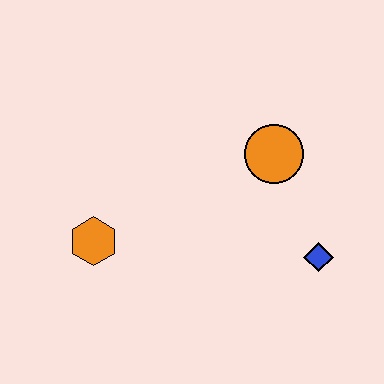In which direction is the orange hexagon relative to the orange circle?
The orange hexagon is to the left of the orange circle.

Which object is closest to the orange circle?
The blue diamond is closest to the orange circle.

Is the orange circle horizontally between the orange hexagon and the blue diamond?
Yes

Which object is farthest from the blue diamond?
The orange hexagon is farthest from the blue diamond.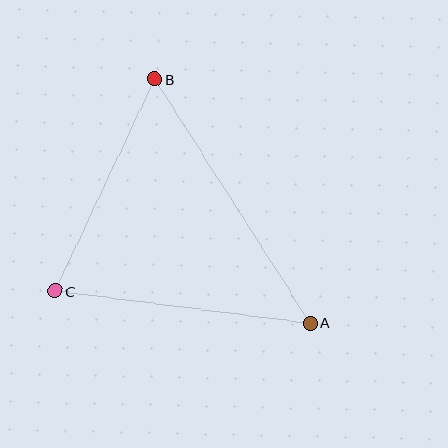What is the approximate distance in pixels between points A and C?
The distance between A and C is approximately 257 pixels.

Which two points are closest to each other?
Points B and C are closest to each other.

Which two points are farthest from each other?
Points A and B are farthest from each other.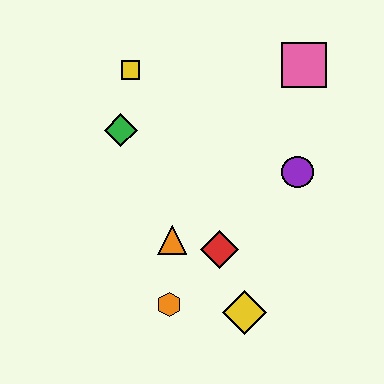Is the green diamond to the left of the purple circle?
Yes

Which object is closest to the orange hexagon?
The orange triangle is closest to the orange hexagon.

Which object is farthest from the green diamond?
The yellow diamond is farthest from the green diamond.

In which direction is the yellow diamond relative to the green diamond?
The yellow diamond is below the green diamond.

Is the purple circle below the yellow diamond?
No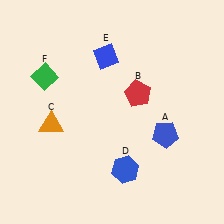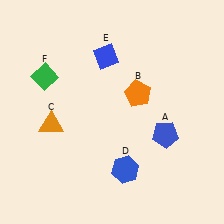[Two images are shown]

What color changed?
The pentagon (B) changed from red in Image 1 to orange in Image 2.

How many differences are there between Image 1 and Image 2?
There is 1 difference between the two images.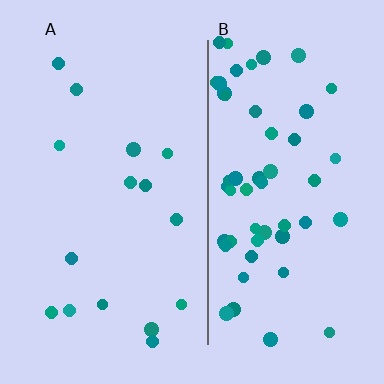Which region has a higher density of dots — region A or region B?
B (the right).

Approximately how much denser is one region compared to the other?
Approximately 3.5× — region B over region A.